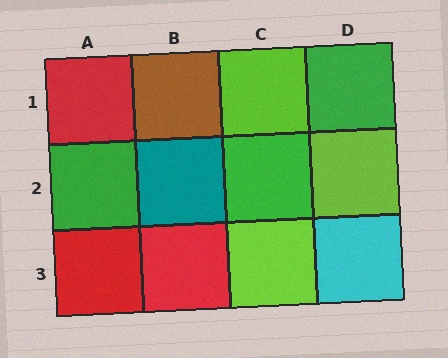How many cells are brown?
1 cell is brown.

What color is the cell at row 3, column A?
Red.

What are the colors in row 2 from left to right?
Green, teal, green, lime.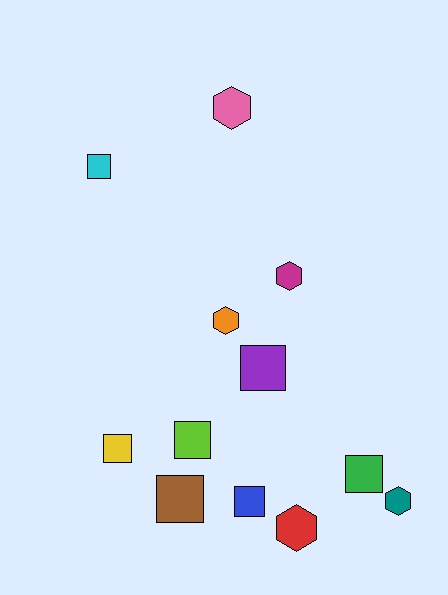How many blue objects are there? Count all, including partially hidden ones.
There is 1 blue object.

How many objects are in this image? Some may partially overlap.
There are 12 objects.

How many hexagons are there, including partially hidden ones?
There are 5 hexagons.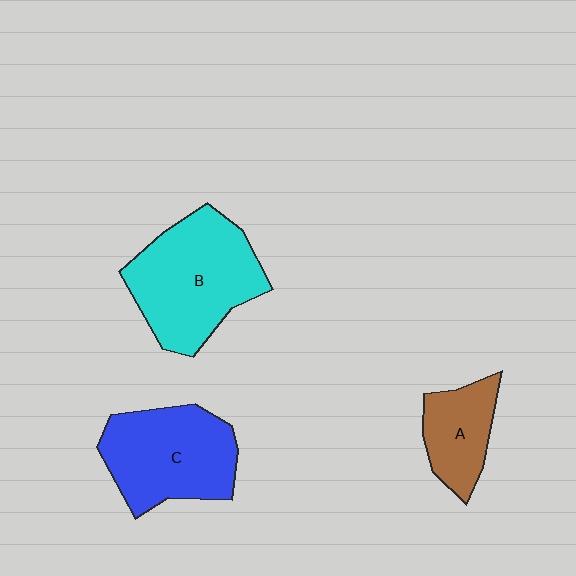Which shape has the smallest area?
Shape A (brown).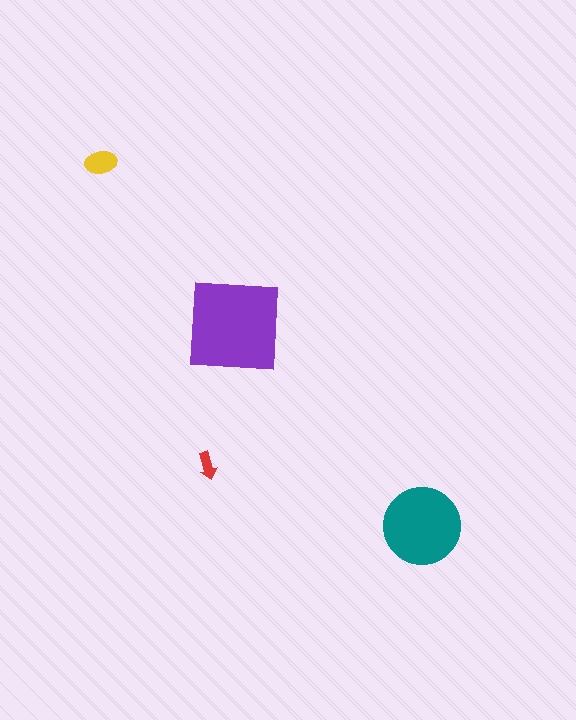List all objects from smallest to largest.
The red arrow, the yellow ellipse, the teal circle, the purple square.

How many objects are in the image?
There are 4 objects in the image.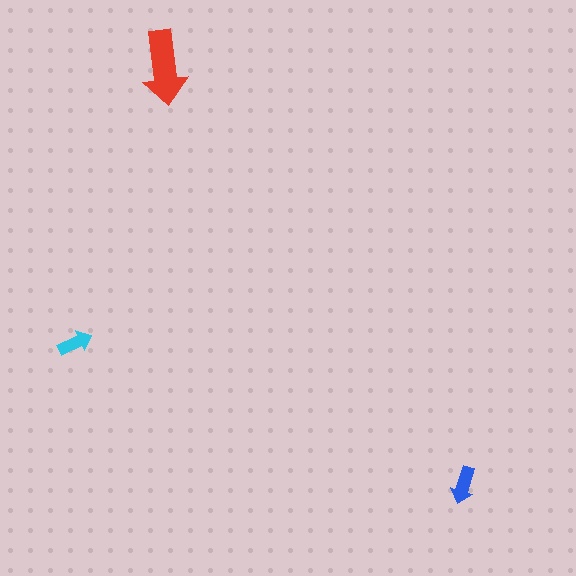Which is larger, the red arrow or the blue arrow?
The red one.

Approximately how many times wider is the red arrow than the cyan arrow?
About 2 times wider.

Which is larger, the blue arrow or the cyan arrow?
The blue one.